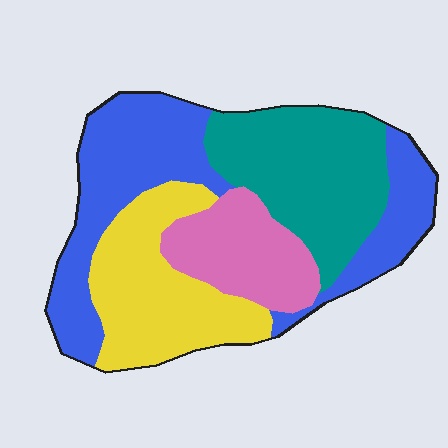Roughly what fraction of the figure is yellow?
Yellow covers roughly 25% of the figure.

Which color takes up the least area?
Pink, at roughly 15%.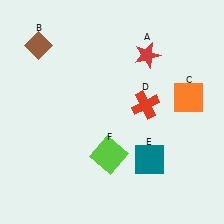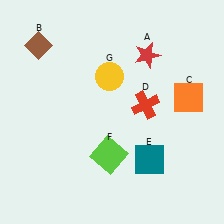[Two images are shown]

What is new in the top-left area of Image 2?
A yellow circle (G) was added in the top-left area of Image 2.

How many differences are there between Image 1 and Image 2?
There is 1 difference between the two images.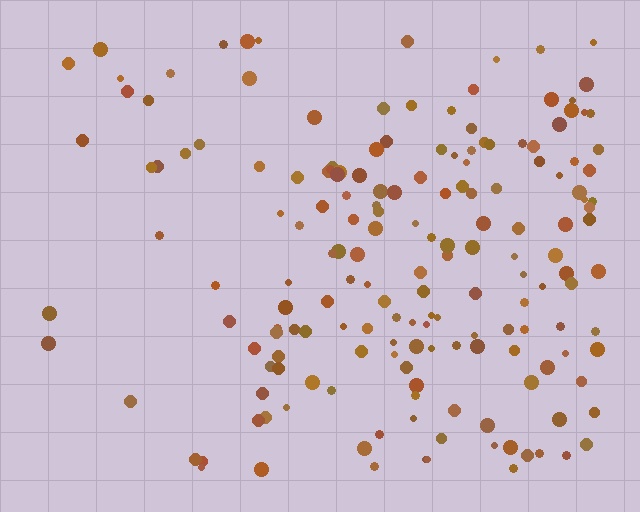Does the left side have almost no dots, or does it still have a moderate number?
Still a moderate number, just noticeably fewer than the right.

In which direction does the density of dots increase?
From left to right, with the right side densest.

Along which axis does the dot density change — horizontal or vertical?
Horizontal.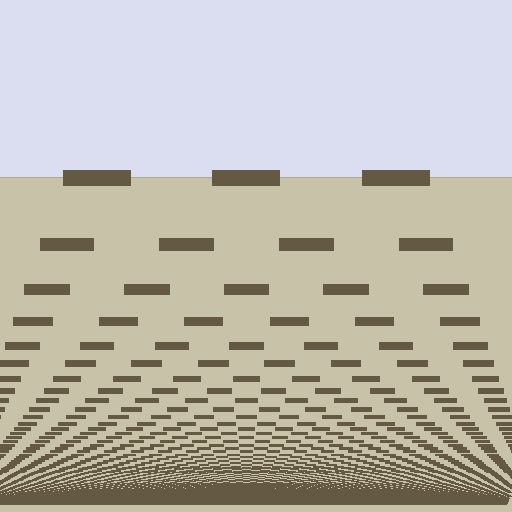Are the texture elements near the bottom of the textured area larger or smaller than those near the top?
Smaller. The gradient is inverted — elements near the bottom are smaller and denser.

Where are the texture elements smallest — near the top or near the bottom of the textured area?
Near the bottom.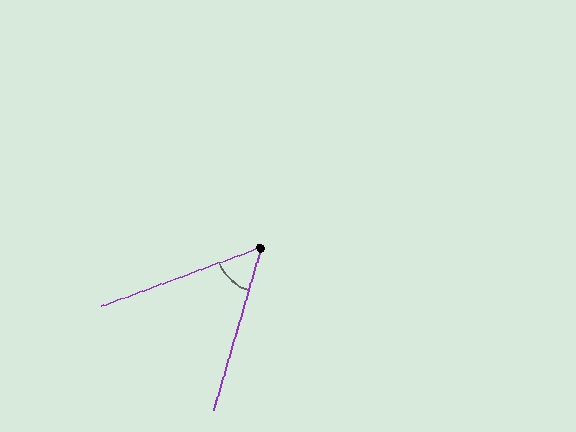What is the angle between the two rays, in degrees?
Approximately 54 degrees.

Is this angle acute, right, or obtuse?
It is acute.